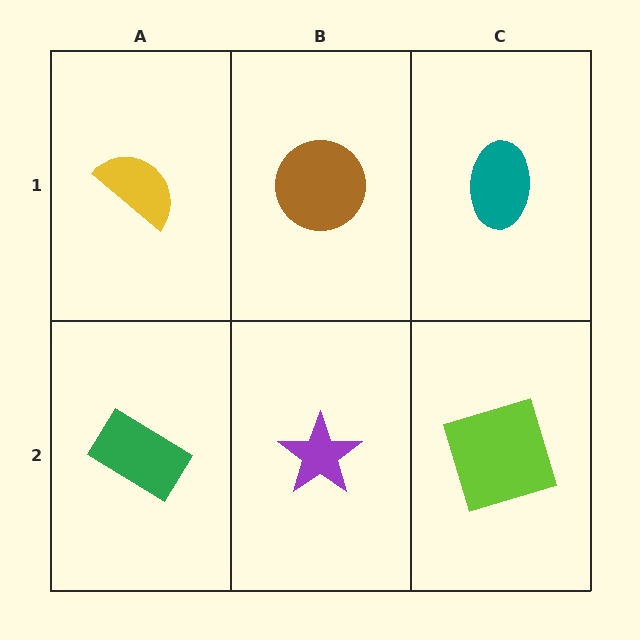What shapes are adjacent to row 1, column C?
A lime square (row 2, column C), a brown circle (row 1, column B).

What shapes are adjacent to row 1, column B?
A purple star (row 2, column B), a yellow semicircle (row 1, column A), a teal ellipse (row 1, column C).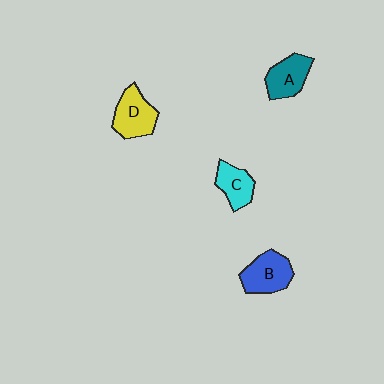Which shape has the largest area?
Shape B (blue).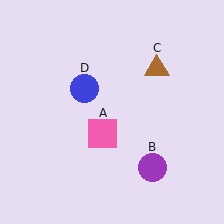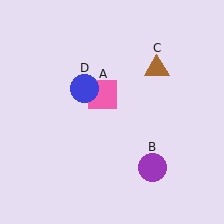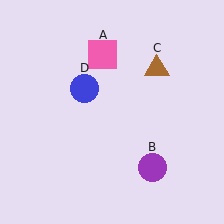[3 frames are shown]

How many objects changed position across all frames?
1 object changed position: pink square (object A).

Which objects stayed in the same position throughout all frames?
Purple circle (object B) and brown triangle (object C) and blue circle (object D) remained stationary.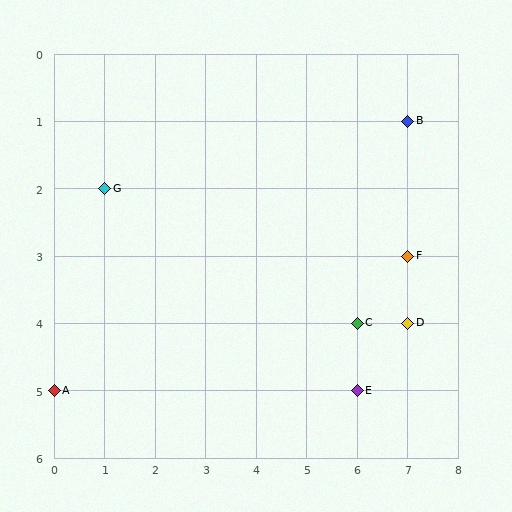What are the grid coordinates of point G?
Point G is at grid coordinates (1, 2).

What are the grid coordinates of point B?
Point B is at grid coordinates (7, 1).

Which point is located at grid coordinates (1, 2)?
Point G is at (1, 2).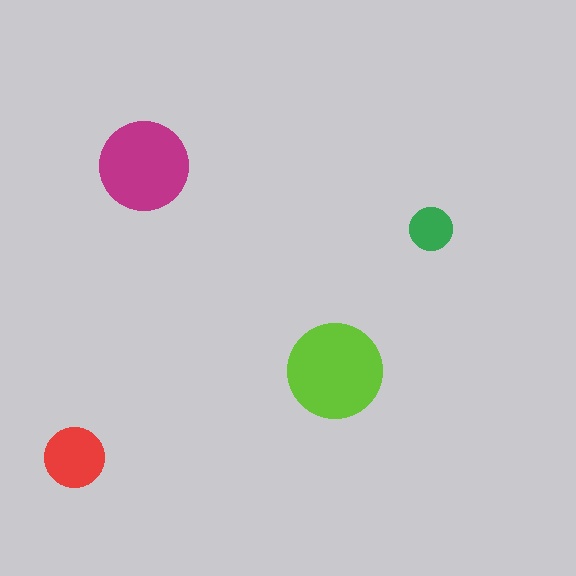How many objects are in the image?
There are 4 objects in the image.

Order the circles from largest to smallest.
the lime one, the magenta one, the red one, the green one.